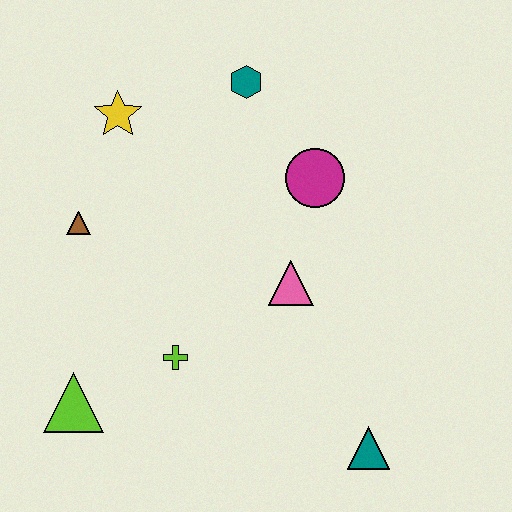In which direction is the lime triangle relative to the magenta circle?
The lime triangle is to the left of the magenta circle.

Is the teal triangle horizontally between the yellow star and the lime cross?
No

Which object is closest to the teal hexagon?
The magenta circle is closest to the teal hexagon.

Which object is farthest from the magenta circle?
The lime triangle is farthest from the magenta circle.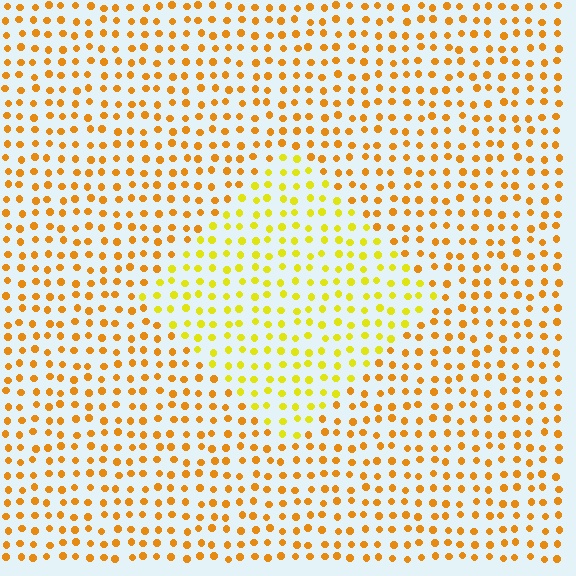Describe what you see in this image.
The image is filled with small orange elements in a uniform arrangement. A diamond-shaped region is visible where the elements are tinted to a slightly different hue, forming a subtle color boundary.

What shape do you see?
I see a diamond.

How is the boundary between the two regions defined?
The boundary is defined purely by a slight shift in hue (about 27 degrees). Spacing, size, and orientation are identical on both sides.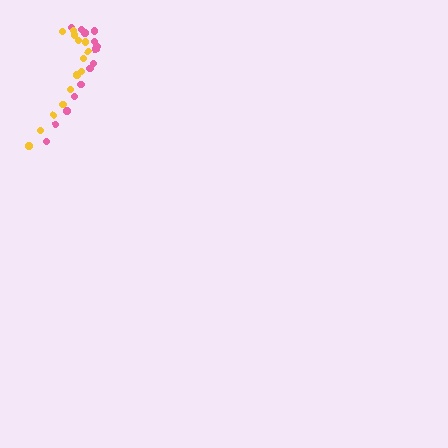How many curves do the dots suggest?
There are 2 distinct paths.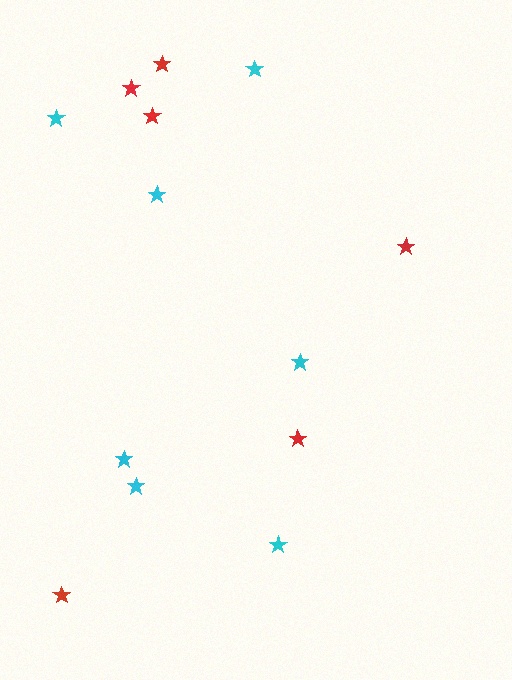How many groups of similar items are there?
There are 2 groups: one group of red stars (6) and one group of cyan stars (7).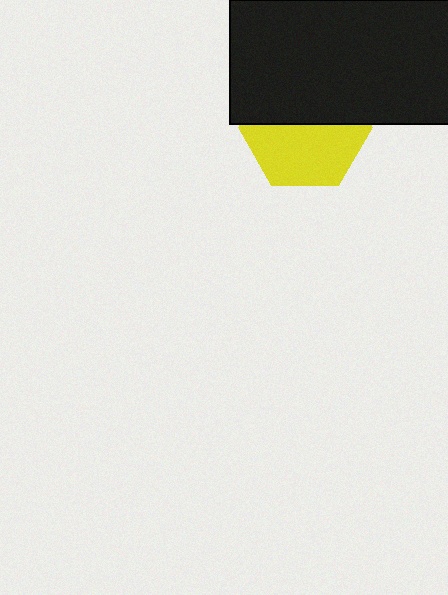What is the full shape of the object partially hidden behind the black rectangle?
The partially hidden object is a yellow hexagon.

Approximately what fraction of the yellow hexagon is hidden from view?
Roughly 48% of the yellow hexagon is hidden behind the black rectangle.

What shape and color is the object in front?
The object in front is a black rectangle.